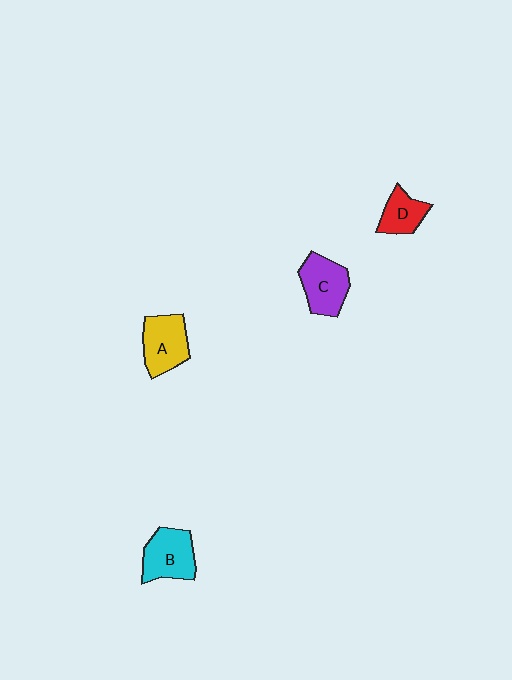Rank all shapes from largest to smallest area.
From largest to smallest: B (cyan), C (purple), A (yellow), D (red).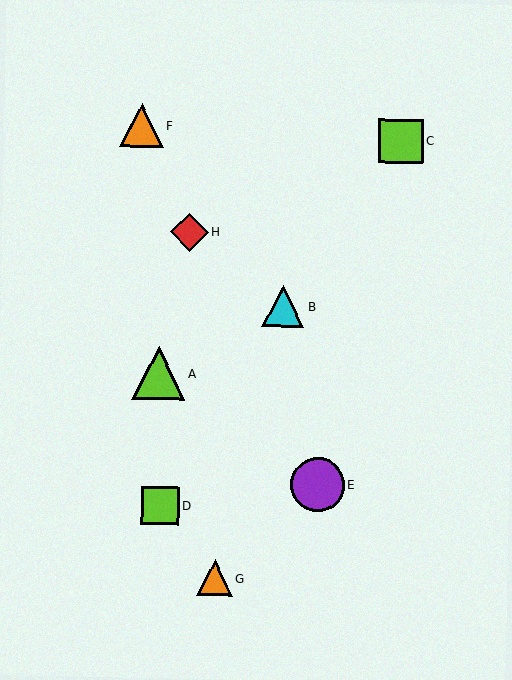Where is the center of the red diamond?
The center of the red diamond is at (189, 232).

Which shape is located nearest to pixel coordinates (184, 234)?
The red diamond (labeled H) at (189, 232) is nearest to that location.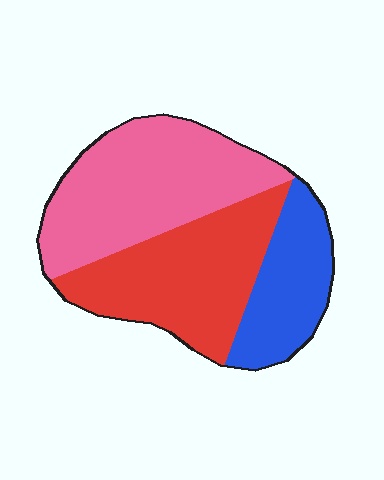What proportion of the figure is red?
Red covers roughly 35% of the figure.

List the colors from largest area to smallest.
From largest to smallest: pink, red, blue.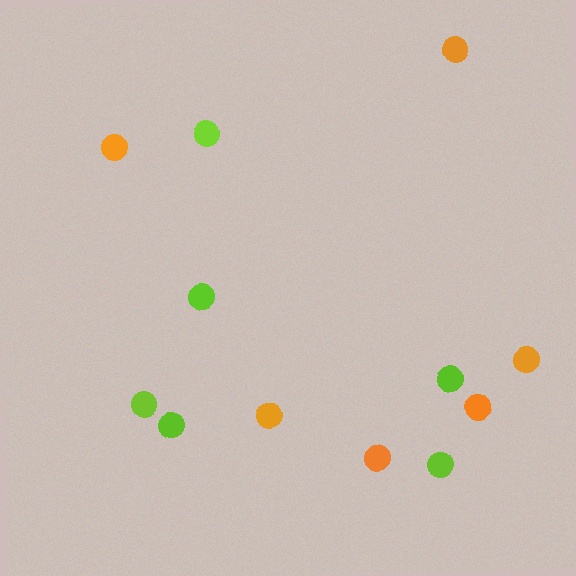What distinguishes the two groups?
There are 2 groups: one group of lime circles (6) and one group of orange circles (6).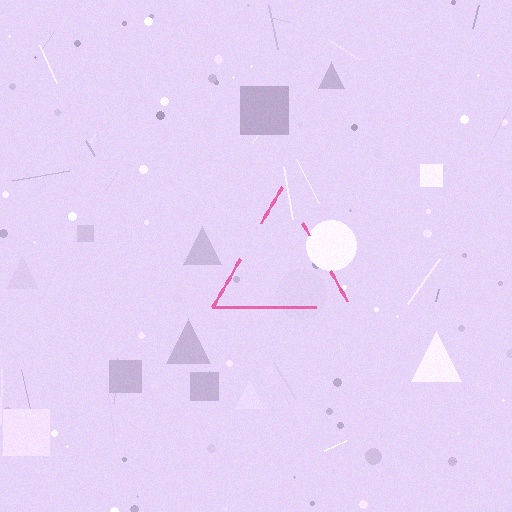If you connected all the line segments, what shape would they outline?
They would outline a triangle.